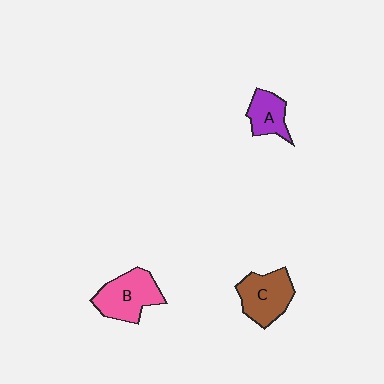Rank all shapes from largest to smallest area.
From largest to smallest: B (pink), C (brown), A (purple).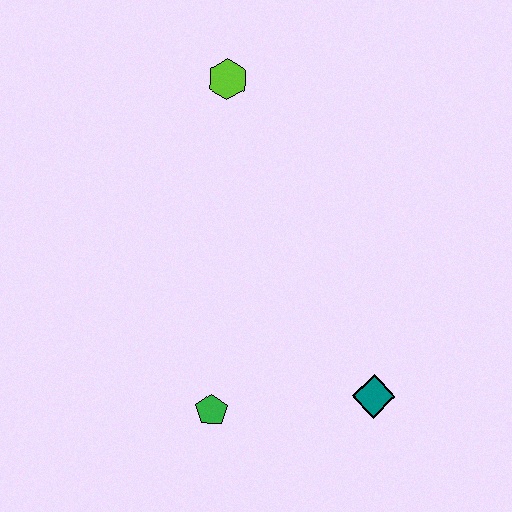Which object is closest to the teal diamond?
The green pentagon is closest to the teal diamond.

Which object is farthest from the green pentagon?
The lime hexagon is farthest from the green pentagon.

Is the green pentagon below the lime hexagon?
Yes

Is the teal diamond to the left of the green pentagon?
No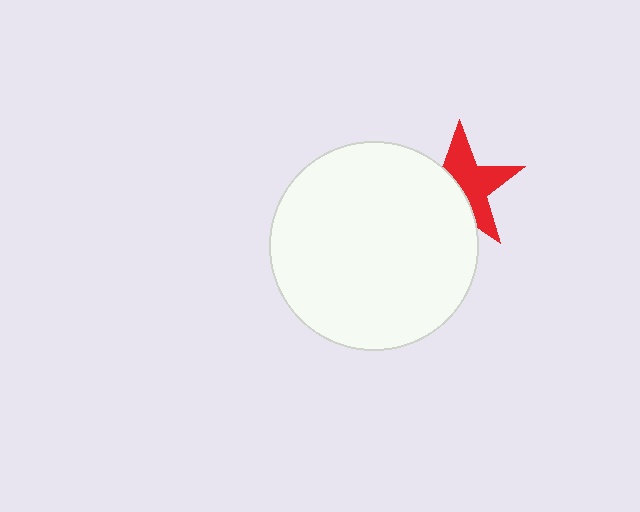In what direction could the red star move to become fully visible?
The red star could move right. That would shift it out from behind the white circle entirely.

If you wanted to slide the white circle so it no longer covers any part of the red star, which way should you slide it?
Slide it left — that is the most direct way to separate the two shapes.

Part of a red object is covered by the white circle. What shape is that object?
It is a star.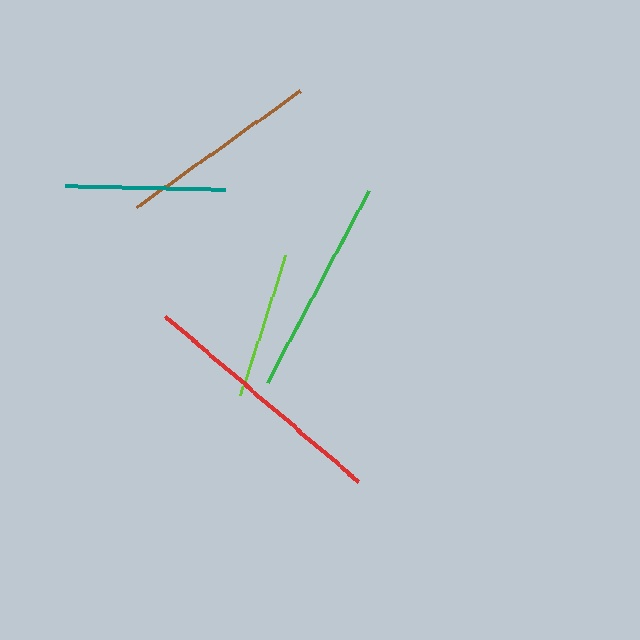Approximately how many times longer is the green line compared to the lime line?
The green line is approximately 1.5 times the length of the lime line.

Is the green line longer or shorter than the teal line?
The green line is longer than the teal line.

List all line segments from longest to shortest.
From longest to shortest: red, green, brown, teal, lime.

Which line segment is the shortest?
The lime line is the shortest at approximately 147 pixels.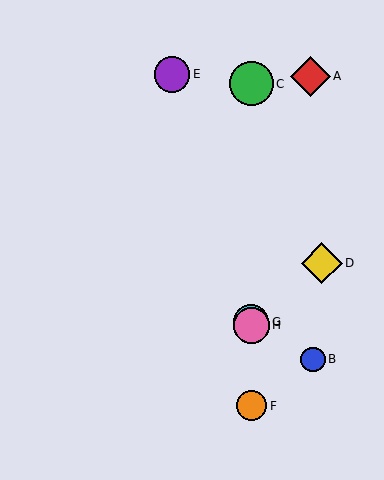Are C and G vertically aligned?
Yes, both are at x≈251.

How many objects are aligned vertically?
4 objects (C, F, G, H) are aligned vertically.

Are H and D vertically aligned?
No, H is at x≈251 and D is at x≈322.